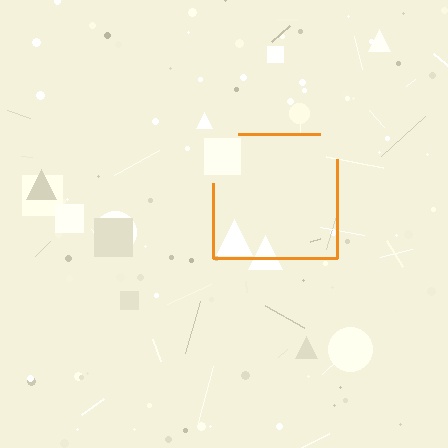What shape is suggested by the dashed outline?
The dashed outline suggests a square.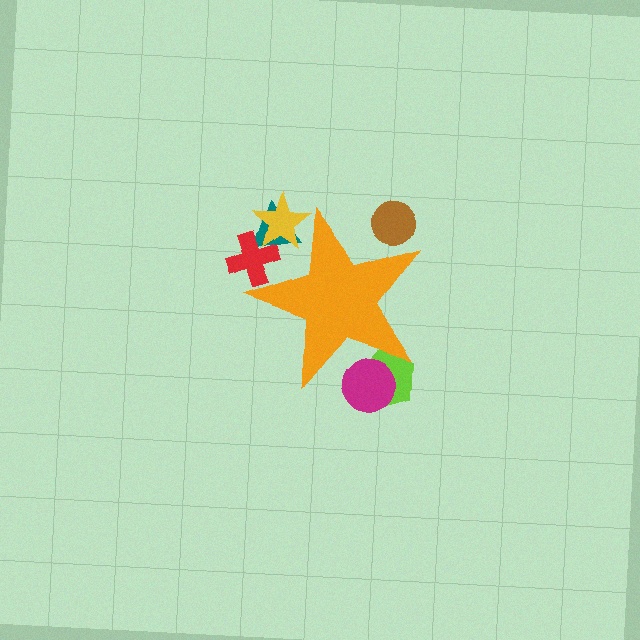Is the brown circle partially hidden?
Yes, the brown circle is partially hidden behind the orange star.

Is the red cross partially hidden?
Yes, the red cross is partially hidden behind the orange star.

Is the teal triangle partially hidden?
Yes, the teal triangle is partially hidden behind the orange star.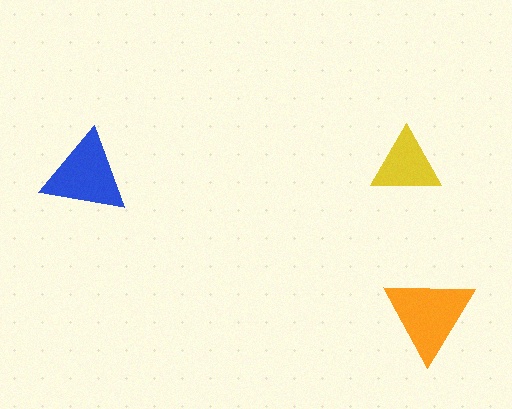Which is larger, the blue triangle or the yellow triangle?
The blue one.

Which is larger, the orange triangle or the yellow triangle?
The orange one.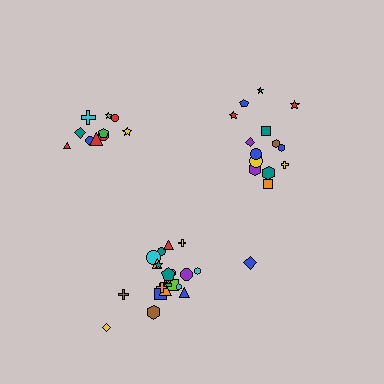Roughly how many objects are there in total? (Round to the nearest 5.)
Roughly 45 objects in total.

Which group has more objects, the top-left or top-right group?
The top-right group.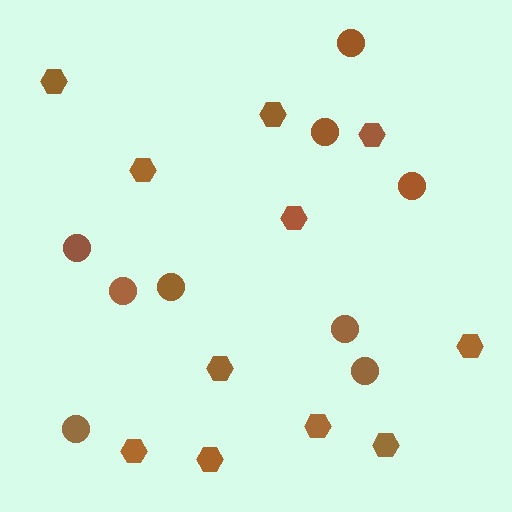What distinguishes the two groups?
There are 2 groups: one group of circles (9) and one group of hexagons (11).